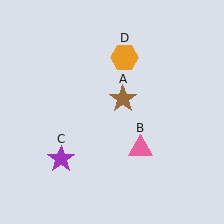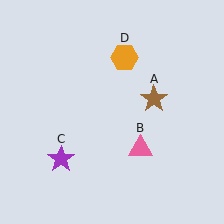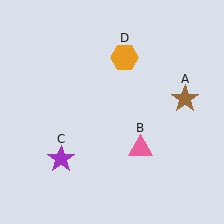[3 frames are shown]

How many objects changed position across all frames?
1 object changed position: brown star (object A).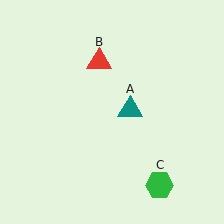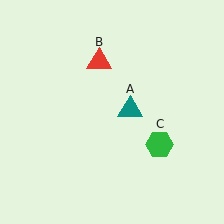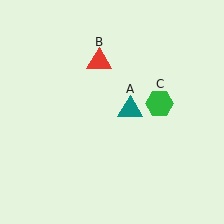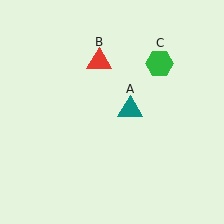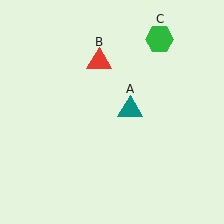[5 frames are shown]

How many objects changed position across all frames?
1 object changed position: green hexagon (object C).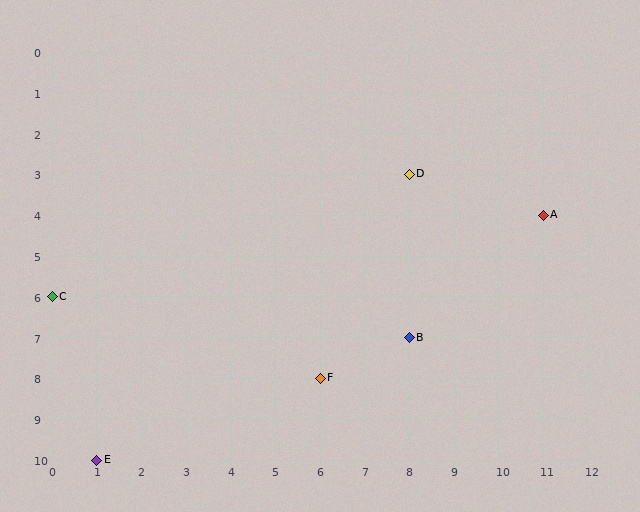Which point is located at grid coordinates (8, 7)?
Point B is at (8, 7).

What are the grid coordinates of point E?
Point E is at grid coordinates (1, 10).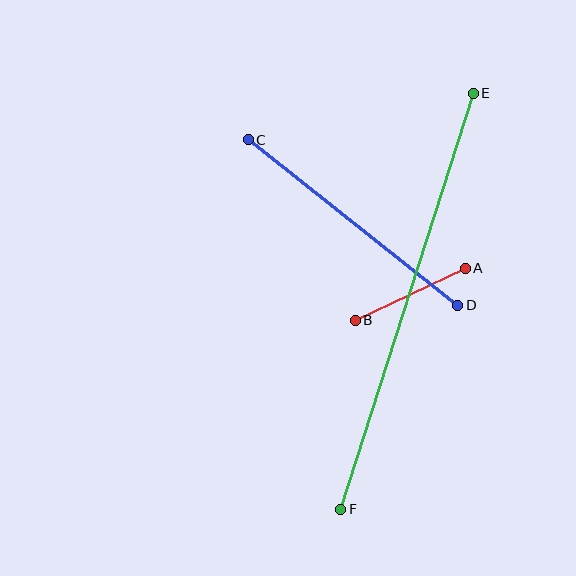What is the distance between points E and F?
The distance is approximately 437 pixels.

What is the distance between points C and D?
The distance is approximately 267 pixels.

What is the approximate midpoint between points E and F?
The midpoint is at approximately (407, 301) pixels.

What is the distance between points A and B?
The distance is approximately 121 pixels.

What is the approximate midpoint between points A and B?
The midpoint is at approximately (410, 294) pixels.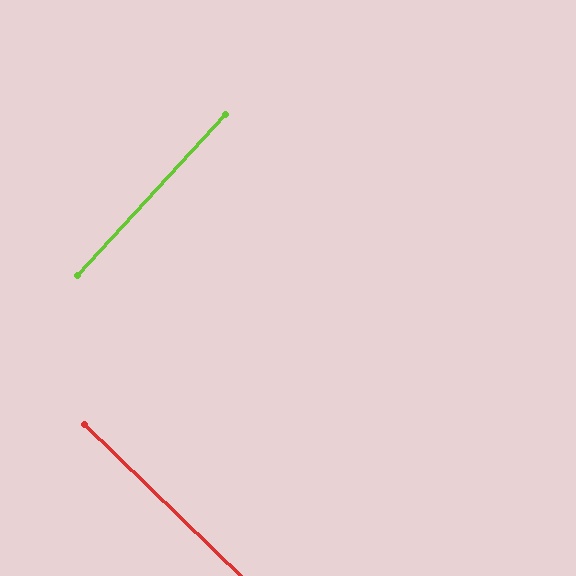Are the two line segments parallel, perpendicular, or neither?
Perpendicular — they meet at approximately 89°.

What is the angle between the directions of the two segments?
Approximately 89 degrees.